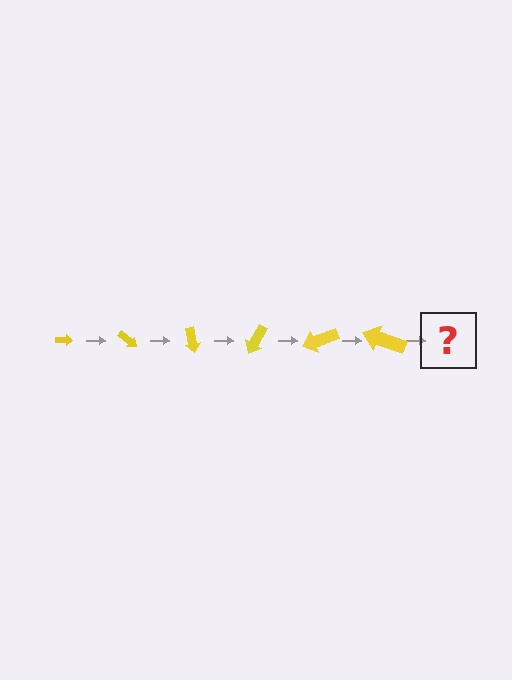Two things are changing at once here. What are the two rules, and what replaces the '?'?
The two rules are that the arrow grows larger each step and it rotates 40 degrees each step. The '?' should be an arrow, larger than the previous one and rotated 240 degrees from the start.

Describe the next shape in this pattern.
It should be an arrow, larger than the previous one and rotated 240 degrees from the start.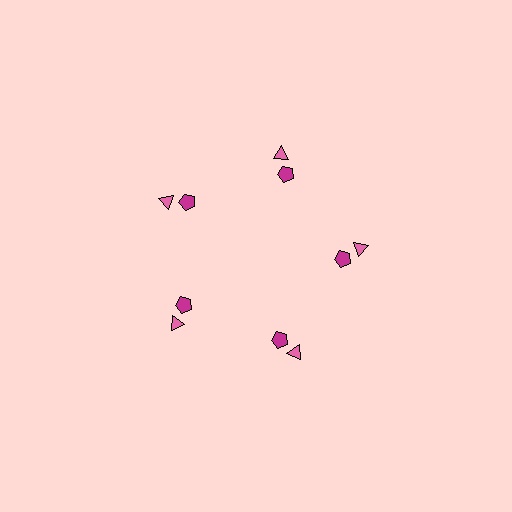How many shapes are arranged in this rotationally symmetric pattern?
There are 10 shapes, arranged in 5 groups of 2.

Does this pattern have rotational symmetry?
Yes, this pattern has 5-fold rotational symmetry. It looks the same after rotating 72 degrees around the center.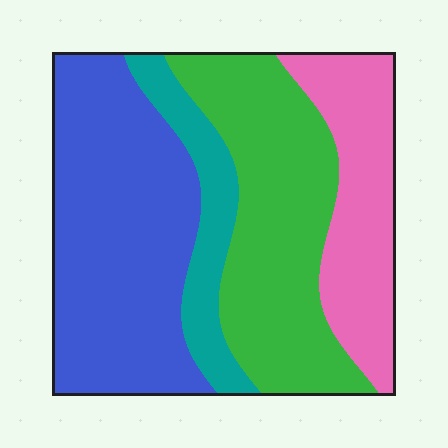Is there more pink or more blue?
Blue.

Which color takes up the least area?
Teal, at roughly 10%.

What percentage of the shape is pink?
Pink takes up less than a quarter of the shape.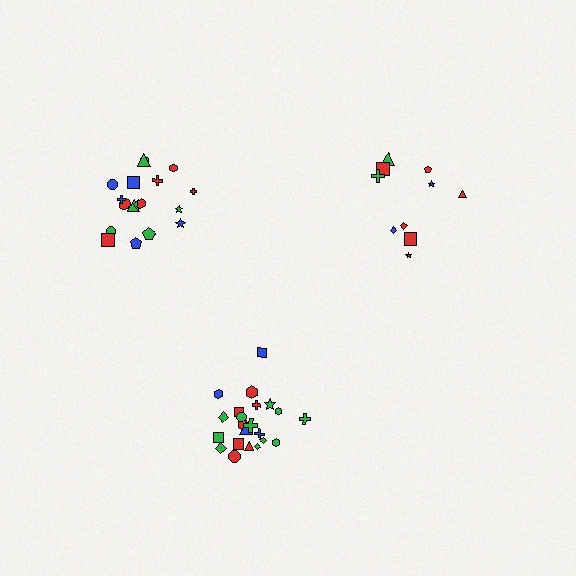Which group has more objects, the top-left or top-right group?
The top-left group.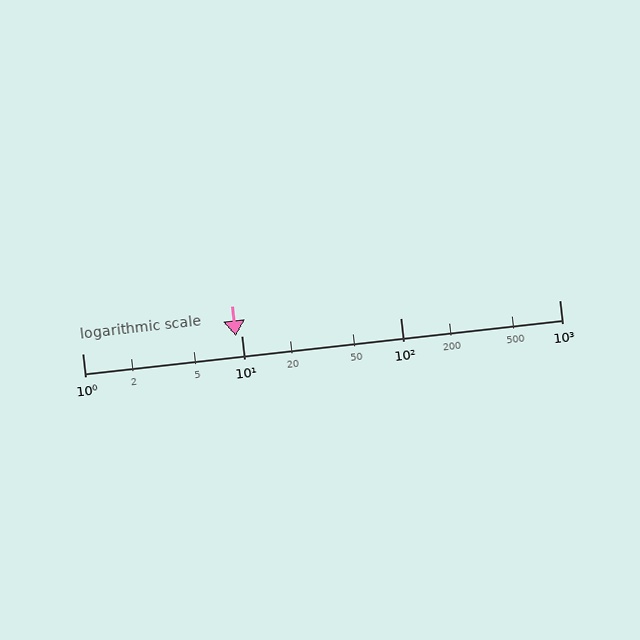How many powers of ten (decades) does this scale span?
The scale spans 3 decades, from 1 to 1000.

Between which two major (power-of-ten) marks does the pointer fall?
The pointer is between 1 and 10.